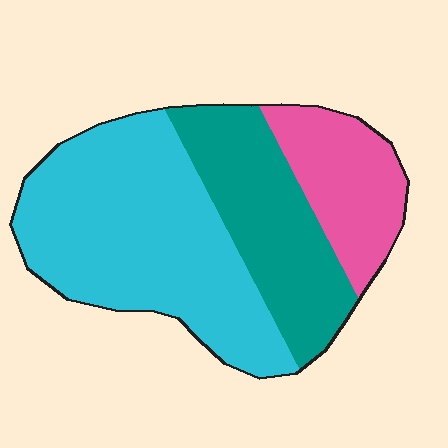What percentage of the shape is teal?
Teal covers roughly 30% of the shape.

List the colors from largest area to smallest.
From largest to smallest: cyan, teal, pink.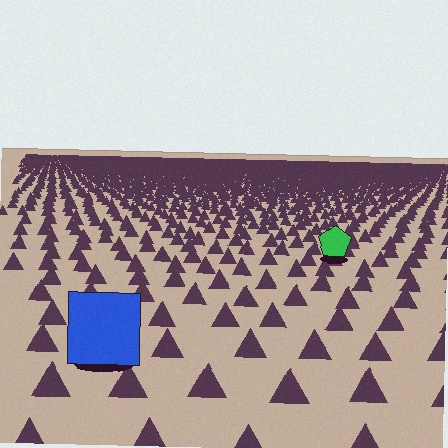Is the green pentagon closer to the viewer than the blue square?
No. The blue square is closer — you can tell from the texture gradient: the ground texture is coarser near it.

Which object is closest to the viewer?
The blue square is closest. The texture marks near it are larger and more spread out.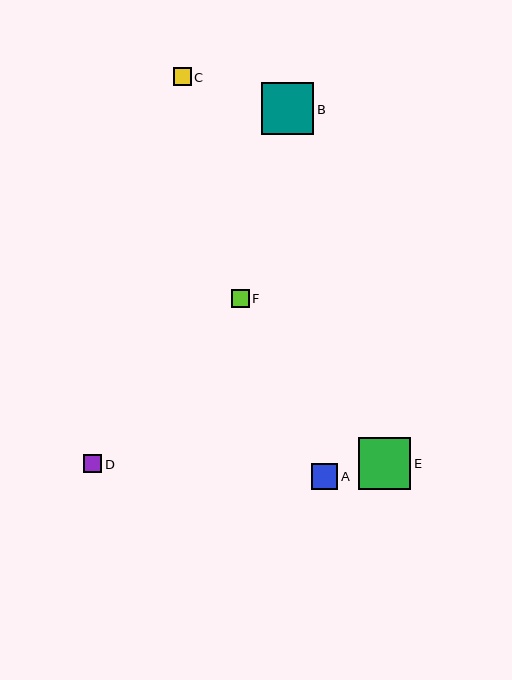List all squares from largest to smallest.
From largest to smallest: E, B, A, D, F, C.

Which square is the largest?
Square E is the largest with a size of approximately 52 pixels.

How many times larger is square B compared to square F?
Square B is approximately 3.0 times the size of square F.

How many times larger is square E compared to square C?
Square E is approximately 3.0 times the size of square C.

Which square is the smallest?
Square C is the smallest with a size of approximately 17 pixels.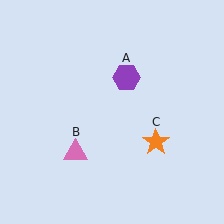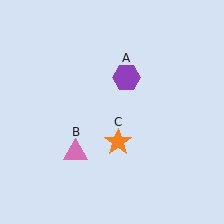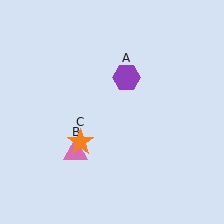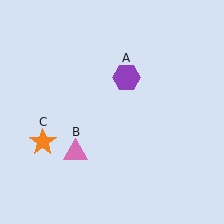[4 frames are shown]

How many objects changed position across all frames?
1 object changed position: orange star (object C).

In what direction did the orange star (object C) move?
The orange star (object C) moved left.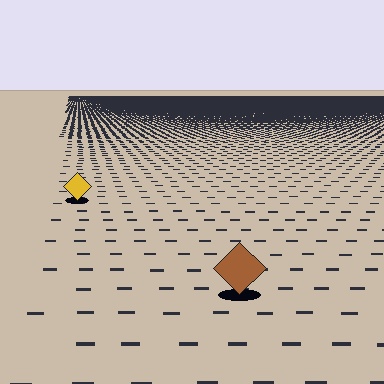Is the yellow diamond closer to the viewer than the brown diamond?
No. The brown diamond is closer — you can tell from the texture gradient: the ground texture is coarser near it.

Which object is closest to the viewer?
The brown diamond is closest. The texture marks near it are larger and more spread out.